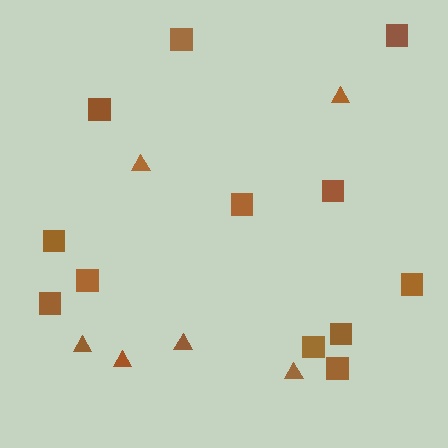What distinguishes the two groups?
There are 2 groups: one group of squares (12) and one group of triangles (6).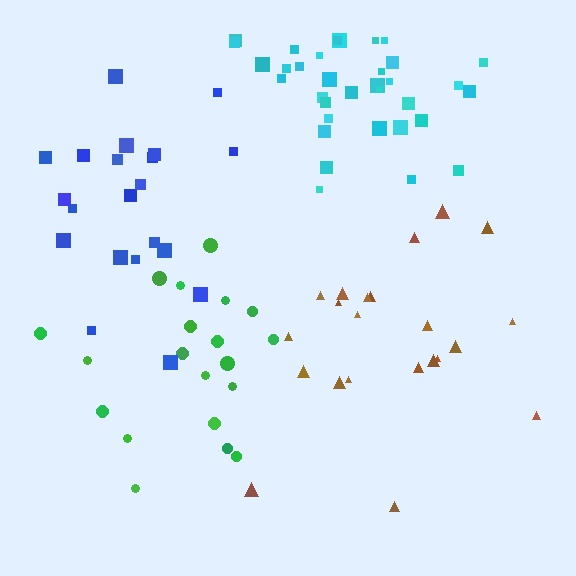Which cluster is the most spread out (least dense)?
Brown.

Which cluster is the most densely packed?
Cyan.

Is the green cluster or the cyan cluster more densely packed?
Cyan.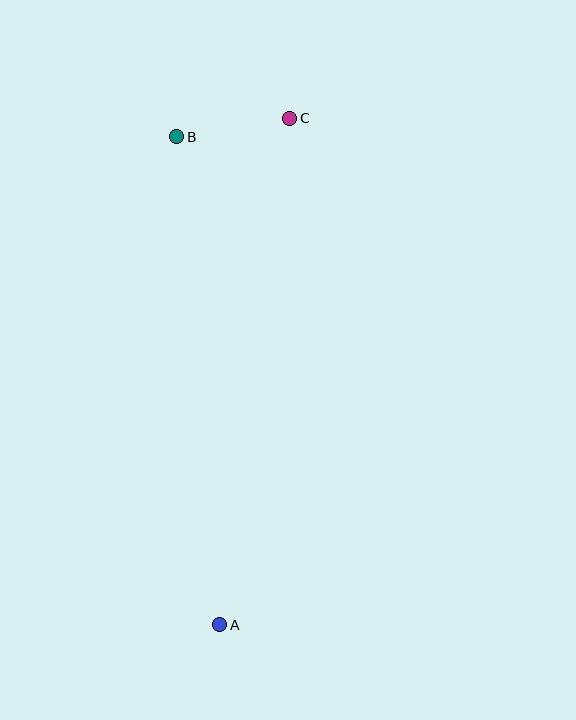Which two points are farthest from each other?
Points A and C are farthest from each other.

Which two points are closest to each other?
Points B and C are closest to each other.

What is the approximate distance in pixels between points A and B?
The distance between A and B is approximately 490 pixels.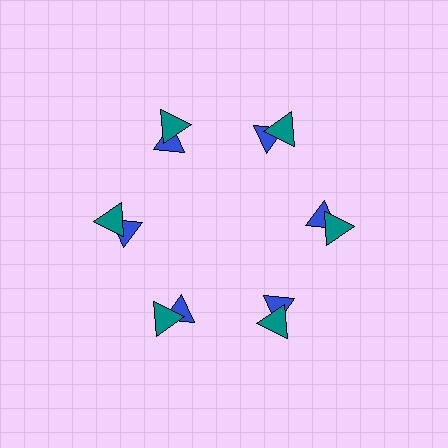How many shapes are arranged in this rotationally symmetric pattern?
There are 12 shapes, arranged in 6 groups of 2.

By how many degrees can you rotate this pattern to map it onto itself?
The pattern maps onto itself every 60 degrees of rotation.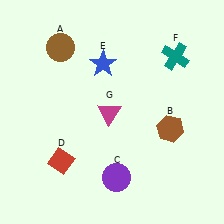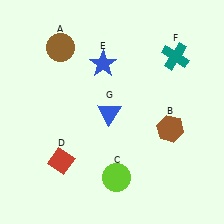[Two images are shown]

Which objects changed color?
C changed from purple to lime. G changed from magenta to blue.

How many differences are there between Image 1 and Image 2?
There are 2 differences between the two images.